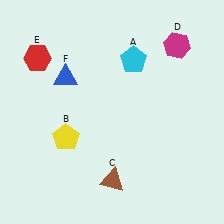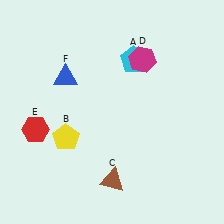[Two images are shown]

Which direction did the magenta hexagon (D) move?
The magenta hexagon (D) moved left.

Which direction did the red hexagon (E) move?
The red hexagon (E) moved down.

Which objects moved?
The objects that moved are: the magenta hexagon (D), the red hexagon (E).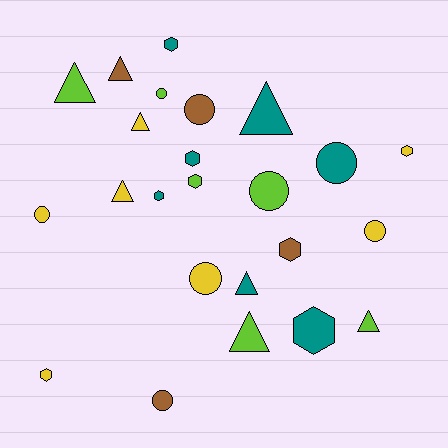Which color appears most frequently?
Teal, with 7 objects.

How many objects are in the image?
There are 24 objects.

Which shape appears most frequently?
Hexagon, with 8 objects.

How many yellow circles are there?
There are 3 yellow circles.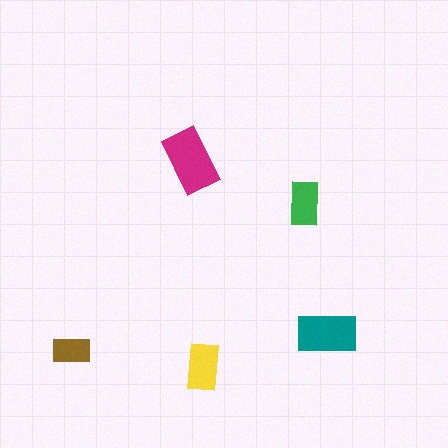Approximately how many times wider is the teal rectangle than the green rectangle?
About 1.5 times wider.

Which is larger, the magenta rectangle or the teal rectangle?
The magenta one.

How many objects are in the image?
There are 5 objects in the image.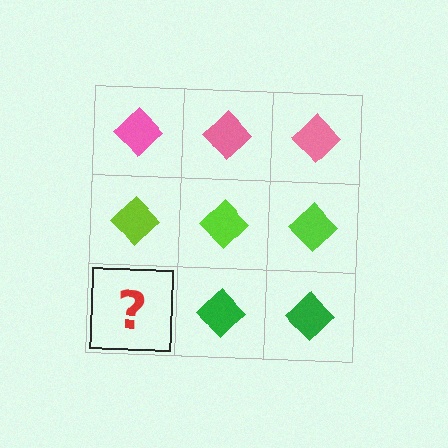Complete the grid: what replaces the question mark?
The question mark should be replaced with a green diamond.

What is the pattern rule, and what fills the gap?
The rule is that each row has a consistent color. The gap should be filled with a green diamond.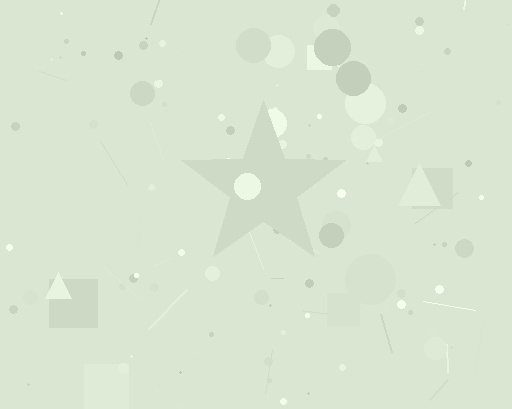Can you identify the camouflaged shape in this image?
The camouflaged shape is a star.